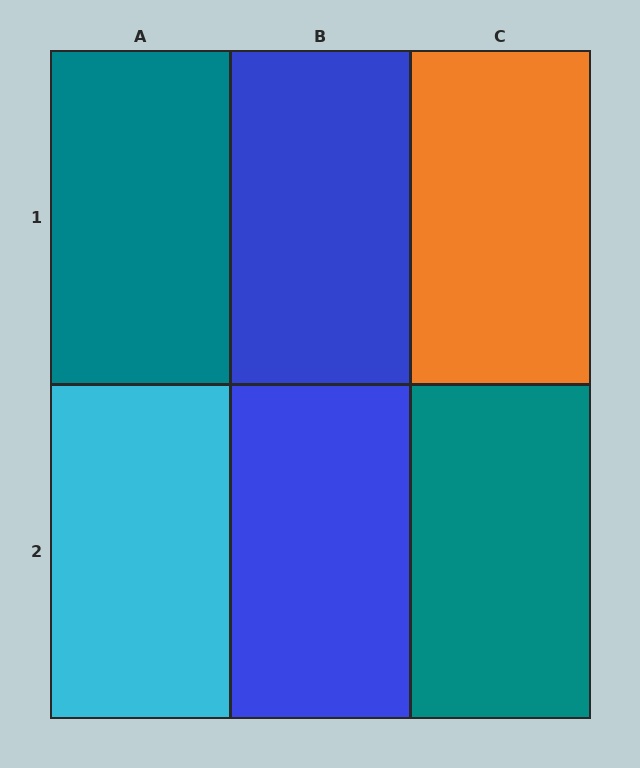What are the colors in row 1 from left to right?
Teal, blue, orange.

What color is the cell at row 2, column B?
Blue.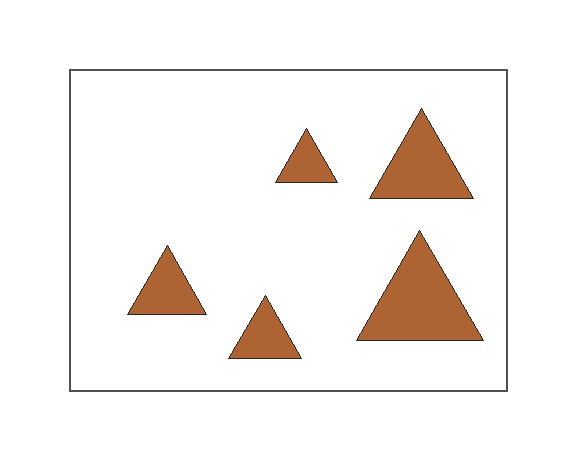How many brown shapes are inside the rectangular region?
5.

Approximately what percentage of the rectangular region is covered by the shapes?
Approximately 15%.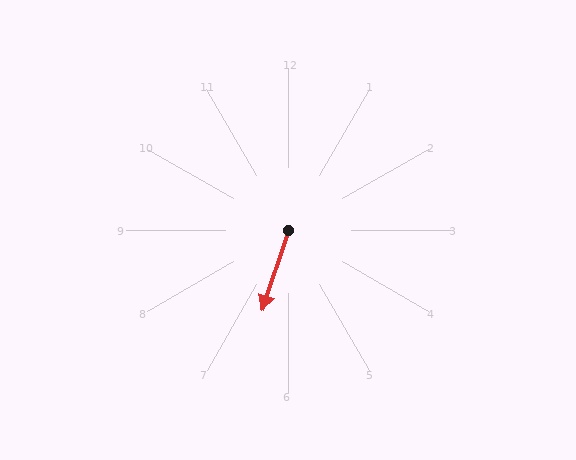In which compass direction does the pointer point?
South.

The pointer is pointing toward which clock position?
Roughly 7 o'clock.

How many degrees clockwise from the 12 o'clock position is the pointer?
Approximately 198 degrees.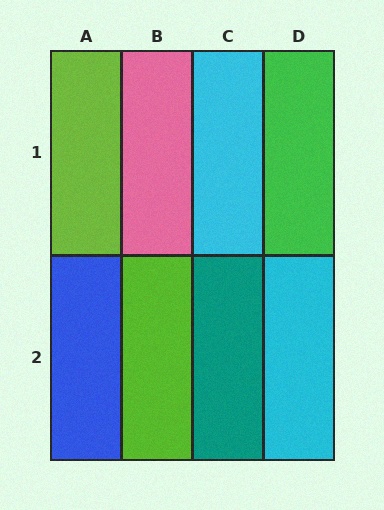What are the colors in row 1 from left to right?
Lime, pink, cyan, green.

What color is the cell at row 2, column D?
Cyan.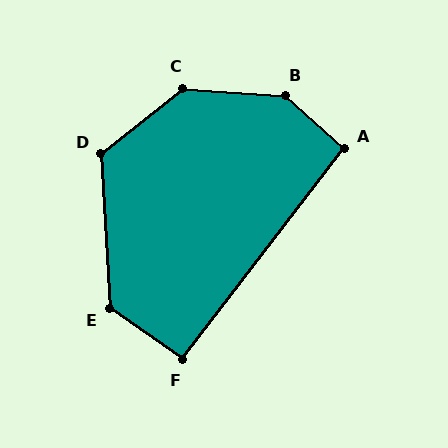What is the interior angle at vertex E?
Approximately 129 degrees (obtuse).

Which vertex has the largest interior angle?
B, at approximately 143 degrees.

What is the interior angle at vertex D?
Approximately 125 degrees (obtuse).